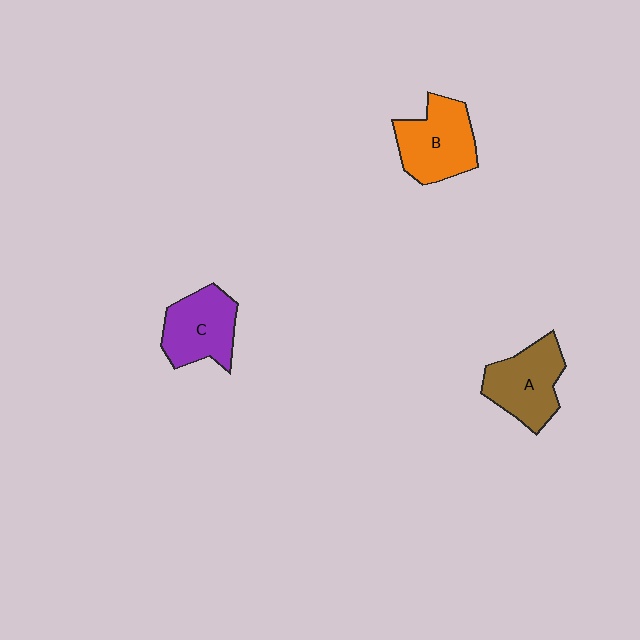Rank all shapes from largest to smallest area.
From largest to smallest: B (orange), A (brown), C (purple).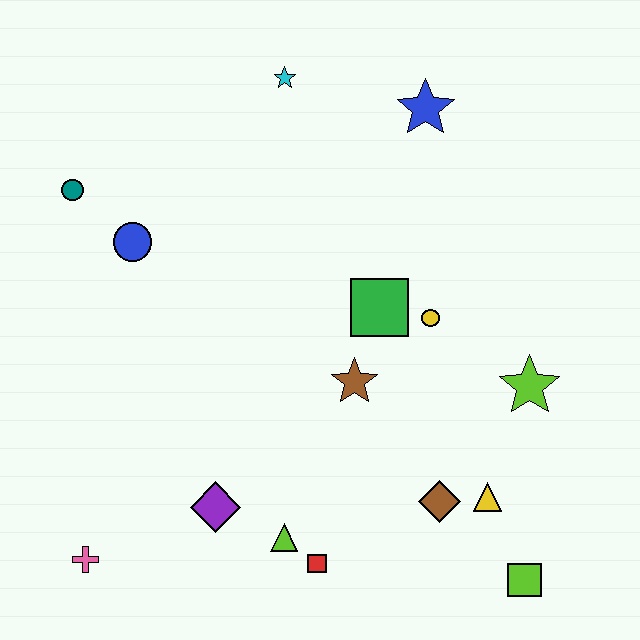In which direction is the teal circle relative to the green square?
The teal circle is to the left of the green square.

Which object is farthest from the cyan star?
The lime square is farthest from the cyan star.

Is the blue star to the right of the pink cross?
Yes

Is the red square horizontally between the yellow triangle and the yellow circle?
No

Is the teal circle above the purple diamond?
Yes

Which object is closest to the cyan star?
The blue star is closest to the cyan star.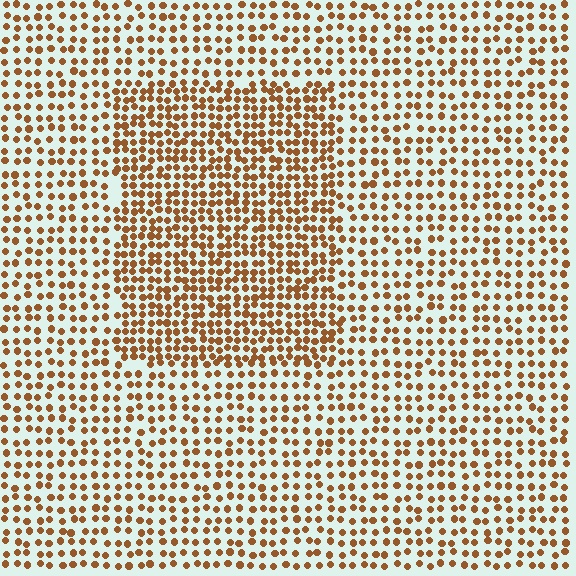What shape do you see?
I see a rectangle.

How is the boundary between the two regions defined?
The boundary is defined by a change in element density (approximately 1.7x ratio). All elements are the same color, size, and shape.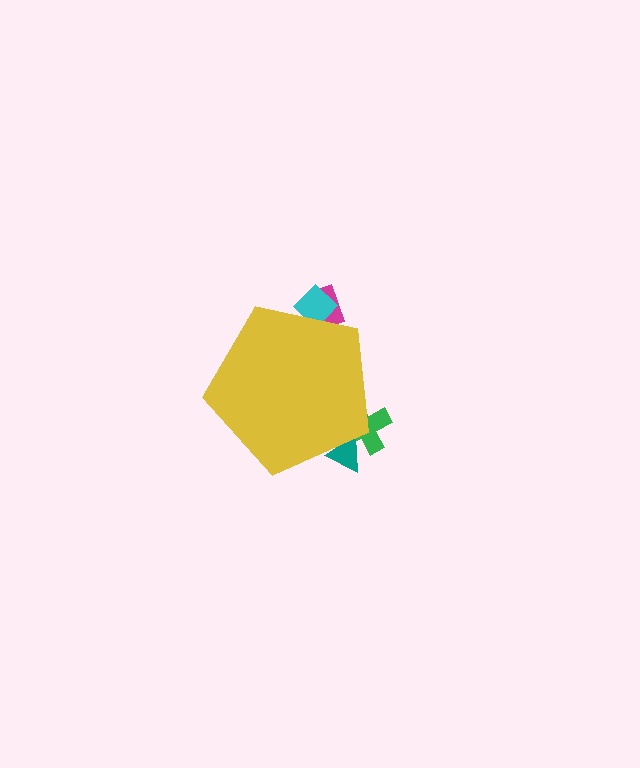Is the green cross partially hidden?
Yes, the green cross is partially hidden behind the yellow pentagon.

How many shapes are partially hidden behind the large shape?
4 shapes are partially hidden.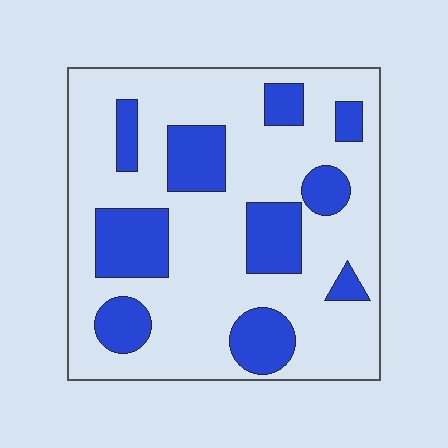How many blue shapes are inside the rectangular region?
10.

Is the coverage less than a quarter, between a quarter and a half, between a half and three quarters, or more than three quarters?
Between a quarter and a half.